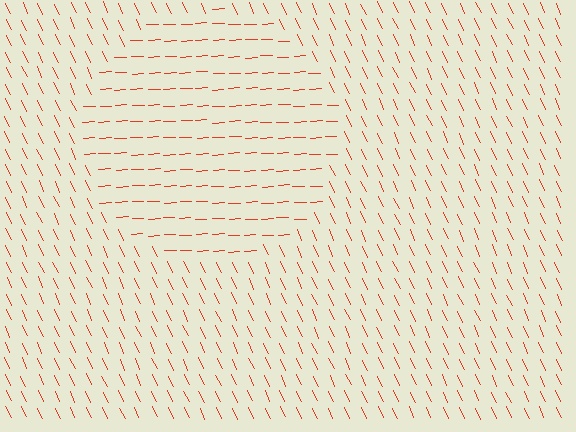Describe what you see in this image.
The image is filled with small red line segments. A circle region in the image has lines oriented differently from the surrounding lines, creating a visible texture boundary.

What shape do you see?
I see a circle.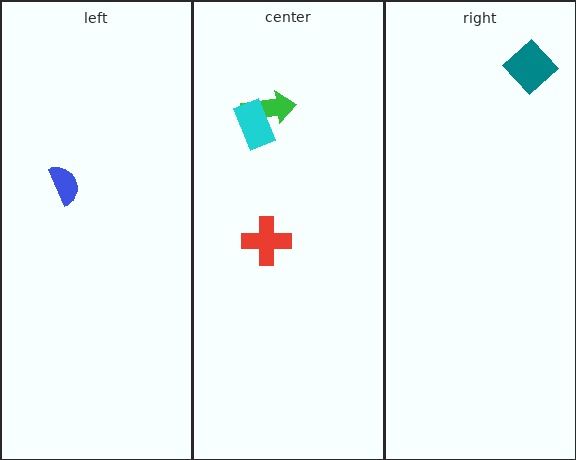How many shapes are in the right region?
1.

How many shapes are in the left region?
1.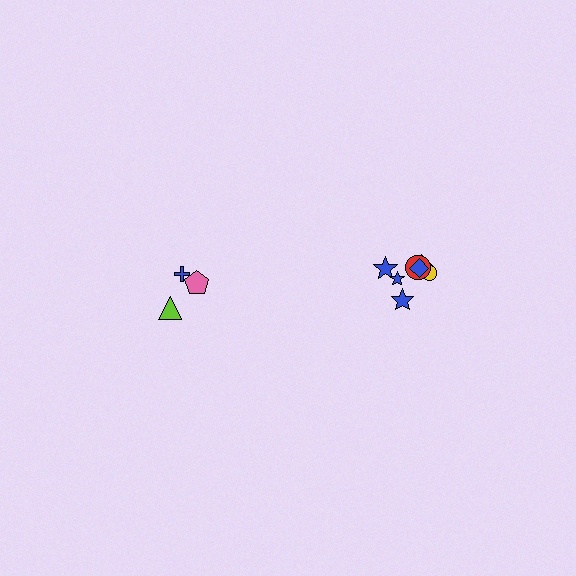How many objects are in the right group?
There are 7 objects.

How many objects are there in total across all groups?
There are 10 objects.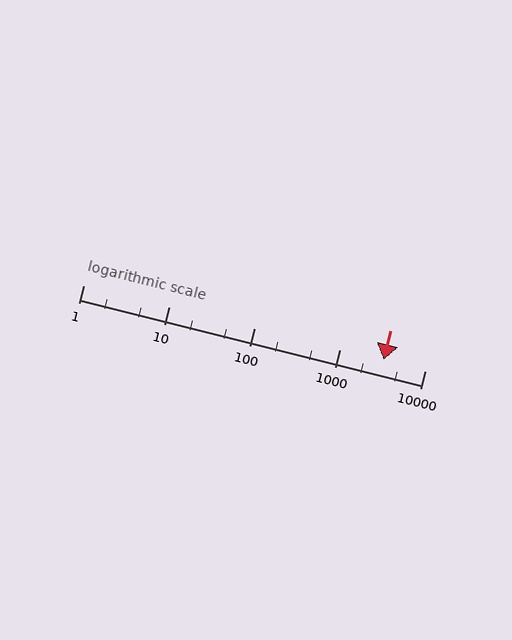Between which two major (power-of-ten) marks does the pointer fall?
The pointer is between 1000 and 10000.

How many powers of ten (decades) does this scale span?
The scale spans 4 decades, from 1 to 10000.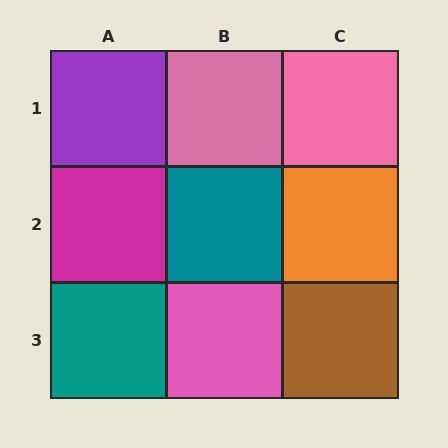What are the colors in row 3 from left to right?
Teal, pink, brown.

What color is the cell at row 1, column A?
Purple.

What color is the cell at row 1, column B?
Pink.